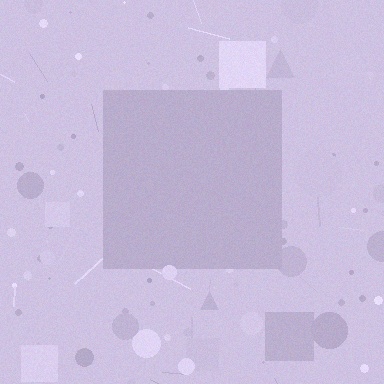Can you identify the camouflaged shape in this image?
The camouflaged shape is a square.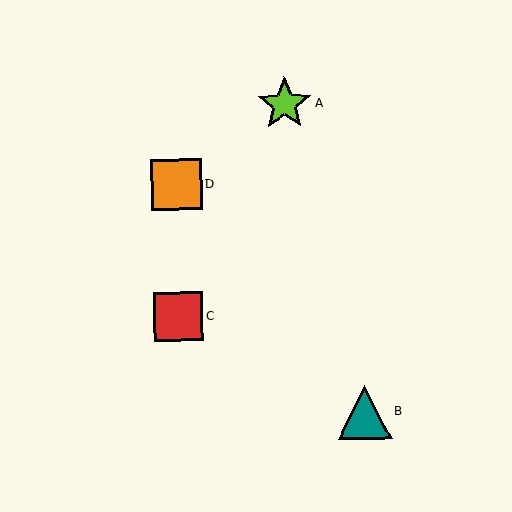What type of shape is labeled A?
Shape A is a lime star.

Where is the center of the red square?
The center of the red square is at (178, 317).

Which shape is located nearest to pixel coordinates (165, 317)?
The red square (labeled C) at (178, 317) is nearest to that location.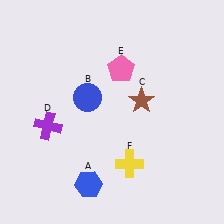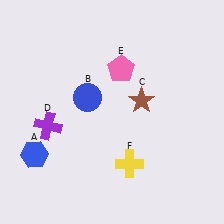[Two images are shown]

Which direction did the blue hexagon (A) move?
The blue hexagon (A) moved left.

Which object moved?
The blue hexagon (A) moved left.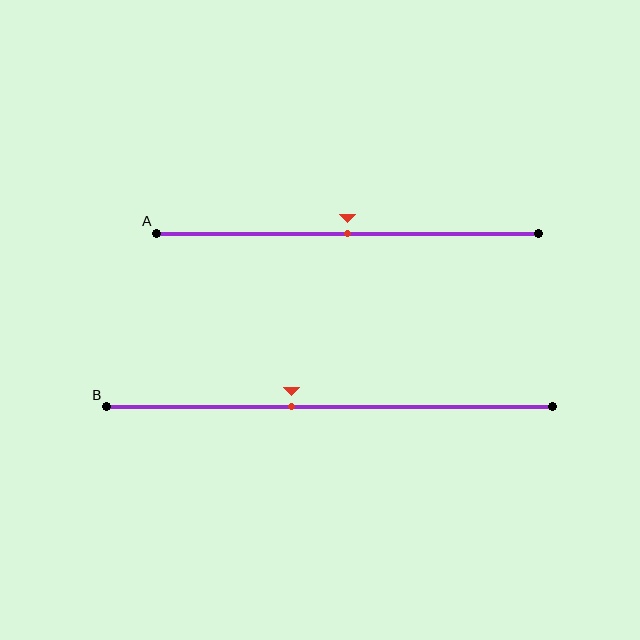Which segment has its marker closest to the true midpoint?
Segment A has its marker closest to the true midpoint.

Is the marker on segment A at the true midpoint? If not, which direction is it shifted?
Yes, the marker on segment A is at the true midpoint.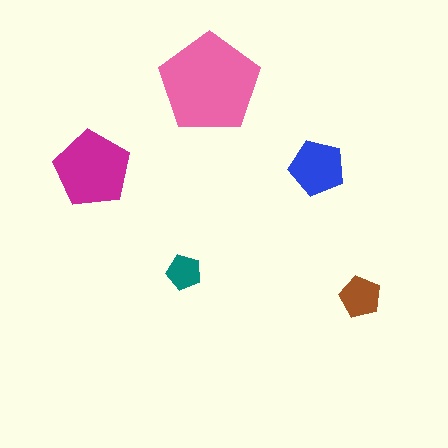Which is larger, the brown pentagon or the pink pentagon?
The pink one.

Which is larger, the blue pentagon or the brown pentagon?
The blue one.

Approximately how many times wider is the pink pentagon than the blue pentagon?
About 2 times wider.